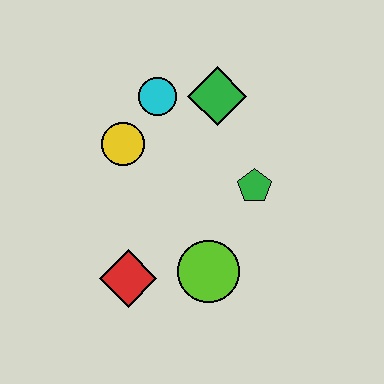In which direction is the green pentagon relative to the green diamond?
The green pentagon is below the green diamond.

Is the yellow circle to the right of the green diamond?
No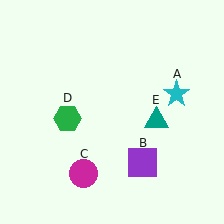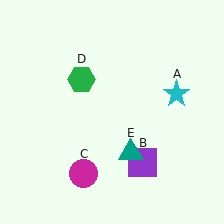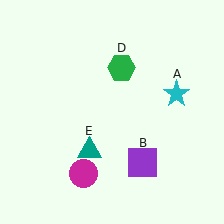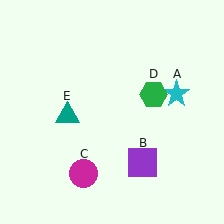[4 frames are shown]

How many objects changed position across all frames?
2 objects changed position: green hexagon (object D), teal triangle (object E).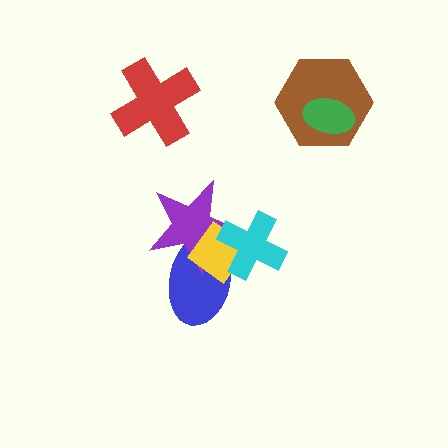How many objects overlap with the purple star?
3 objects overlap with the purple star.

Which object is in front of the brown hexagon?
The green ellipse is in front of the brown hexagon.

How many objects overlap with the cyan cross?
3 objects overlap with the cyan cross.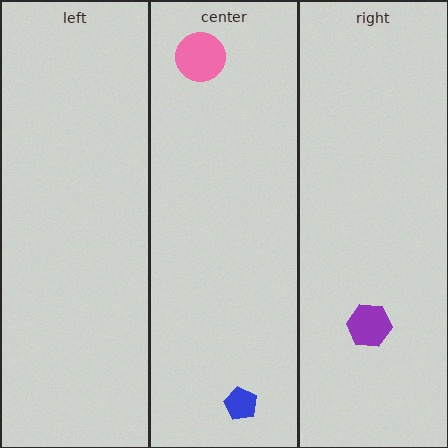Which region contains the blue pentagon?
The center region.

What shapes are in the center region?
The blue pentagon, the pink circle.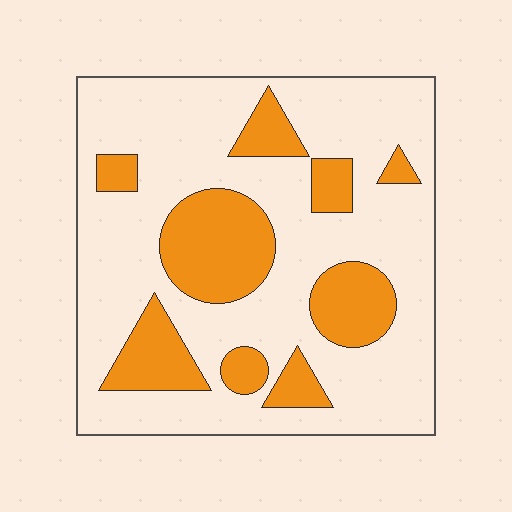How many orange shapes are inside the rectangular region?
9.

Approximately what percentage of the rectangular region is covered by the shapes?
Approximately 25%.